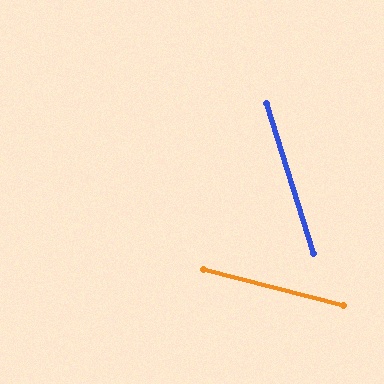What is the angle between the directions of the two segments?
Approximately 58 degrees.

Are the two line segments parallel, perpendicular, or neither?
Neither parallel nor perpendicular — they differ by about 58°.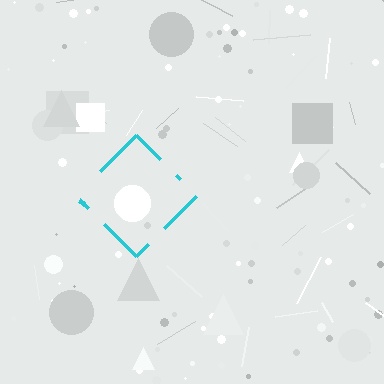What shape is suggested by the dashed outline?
The dashed outline suggests a diamond.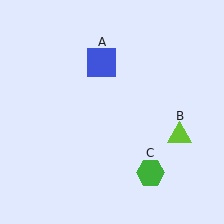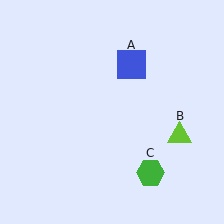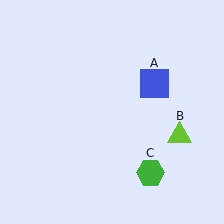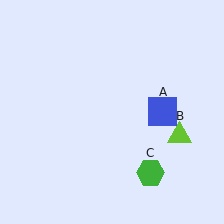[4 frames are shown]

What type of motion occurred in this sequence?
The blue square (object A) rotated clockwise around the center of the scene.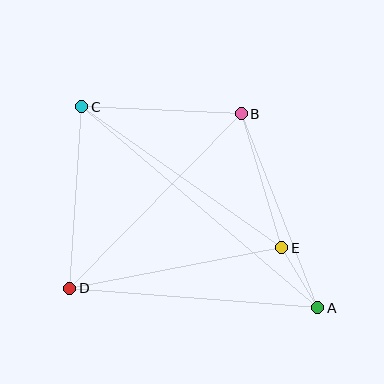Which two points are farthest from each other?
Points A and C are farthest from each other.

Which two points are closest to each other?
Points A and E are closest to each other.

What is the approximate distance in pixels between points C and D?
The distance between C and D is approximately 182 pixels.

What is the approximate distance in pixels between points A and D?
The distance between A and D is approximately 249 pixels.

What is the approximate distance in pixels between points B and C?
The distance between B and C is approximately 159 pixels.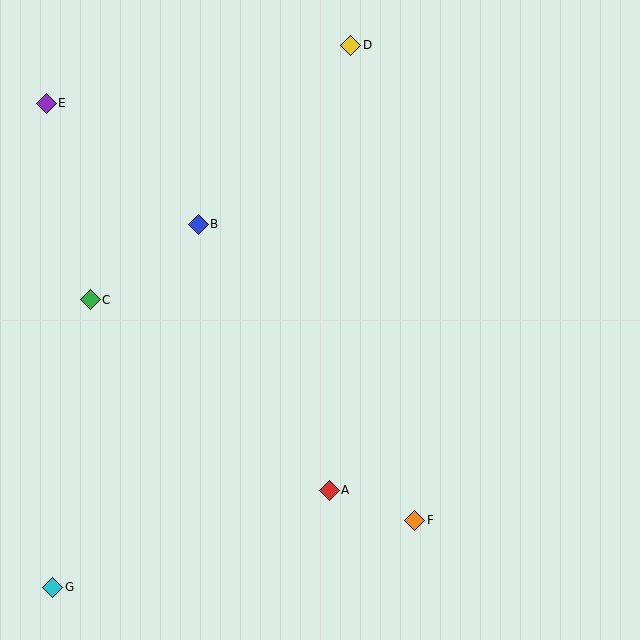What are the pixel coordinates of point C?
Point C is at (90, 300).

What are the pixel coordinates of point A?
Point A is at (329, 490).